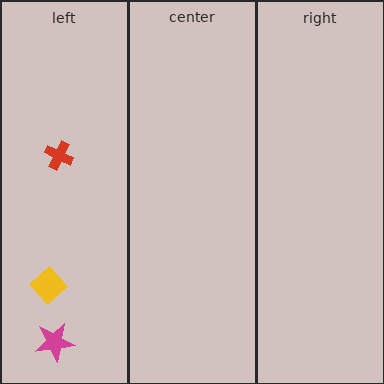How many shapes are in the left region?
3.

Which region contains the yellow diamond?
The left region.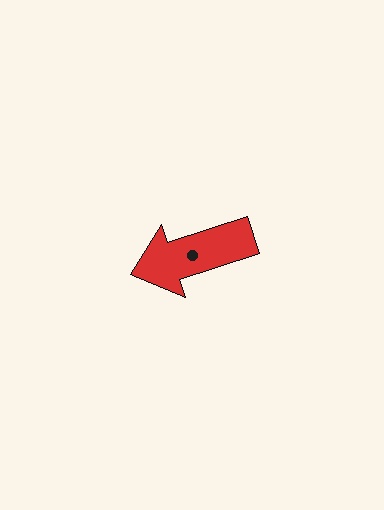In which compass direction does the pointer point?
West.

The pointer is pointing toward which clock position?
Roughly 8 o'clock.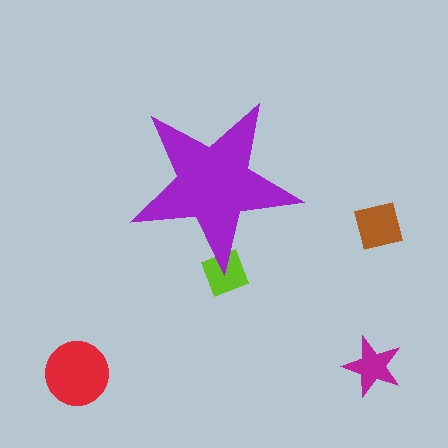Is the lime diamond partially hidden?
Yes, the lime diamond is partially hidden behind the purple star.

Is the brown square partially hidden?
No, the brown square is fully visible.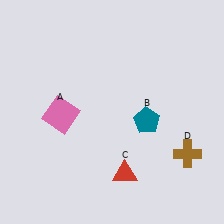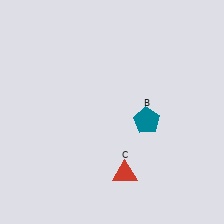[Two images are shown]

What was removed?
The brown cross (D), the pink square (A) were removed in Image 2.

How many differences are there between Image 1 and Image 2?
There are 2 differences between the two images.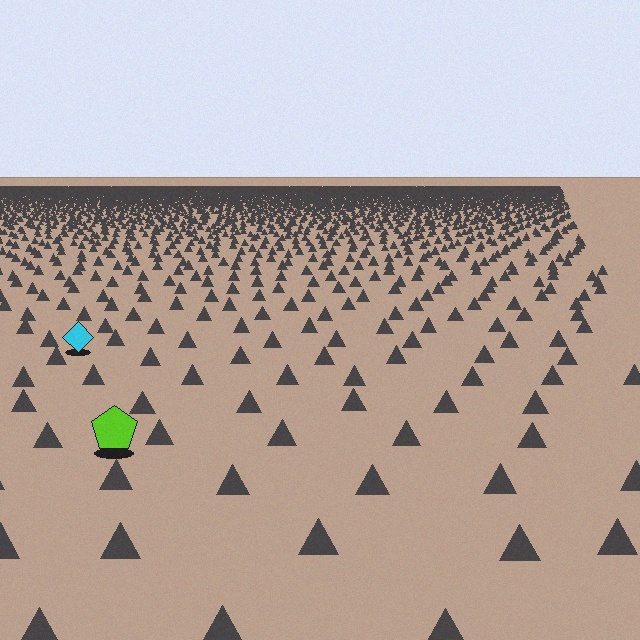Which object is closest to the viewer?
The lime pentagon is closest. The texture marks near it are larger and more spread out.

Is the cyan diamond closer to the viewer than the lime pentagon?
No. The lime pentagon is closer — you can tell from the texture gradient: the ground texture is coarser near it.